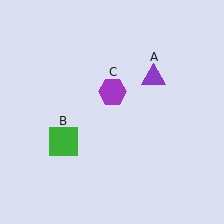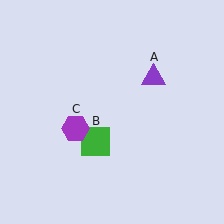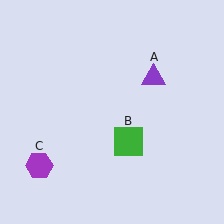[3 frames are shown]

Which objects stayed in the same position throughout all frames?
Purple triangle (object A) remained stationary.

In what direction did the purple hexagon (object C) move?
The purple hexagon (object C) moved down and to the left.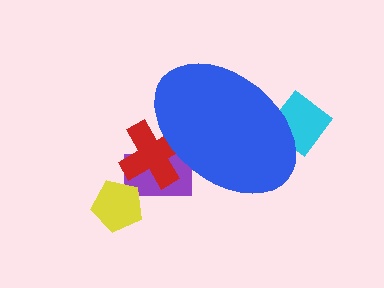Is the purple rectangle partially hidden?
Yes, the purple rectangle is partially hidden behind the blue ellipse.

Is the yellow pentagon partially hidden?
No, the yellow pentagon is fully visible.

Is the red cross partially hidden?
Yes, the red cross is partially hidden behind the blue ellipse.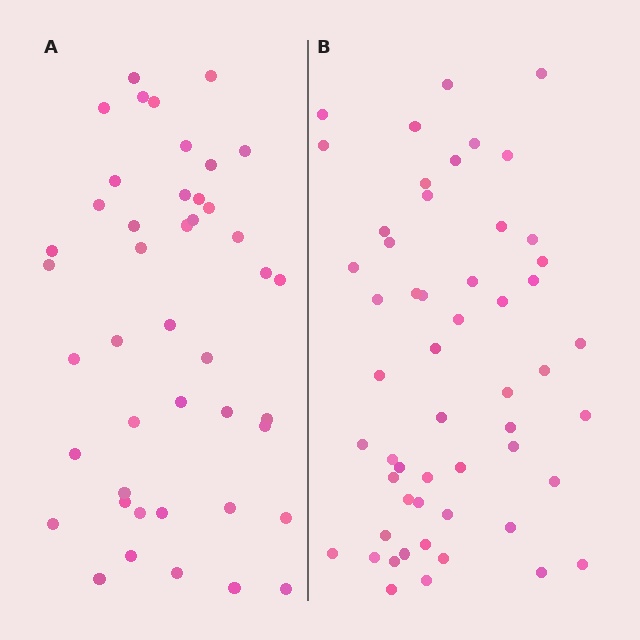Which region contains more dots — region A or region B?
Region B (the right region) has more dots.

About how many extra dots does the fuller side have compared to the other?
Region B has roughly 10 or so more dots than region A.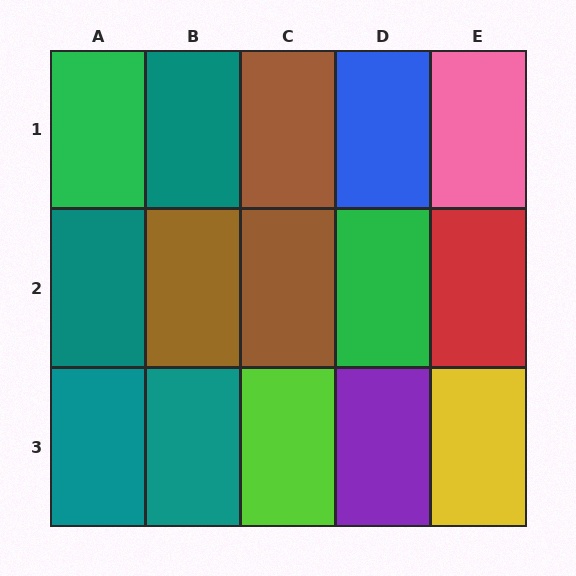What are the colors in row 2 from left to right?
Teal, brown, brown, green, red.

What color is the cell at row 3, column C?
Lime.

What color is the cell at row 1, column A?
Green.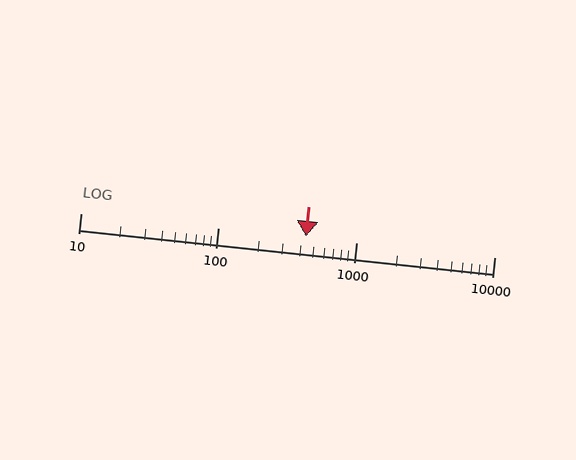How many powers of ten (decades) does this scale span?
The scale spans 3 decades, from 10 to 10000.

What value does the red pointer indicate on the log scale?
The pointer indicates approximately 430.